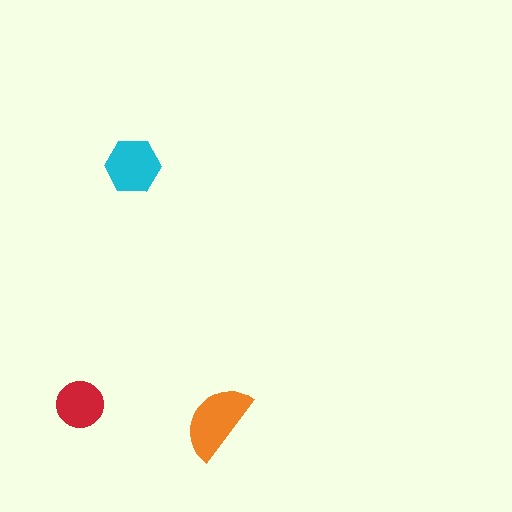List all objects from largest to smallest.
The orange semicircle, the cyan hexagon, the red circle.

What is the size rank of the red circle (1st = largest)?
3rd.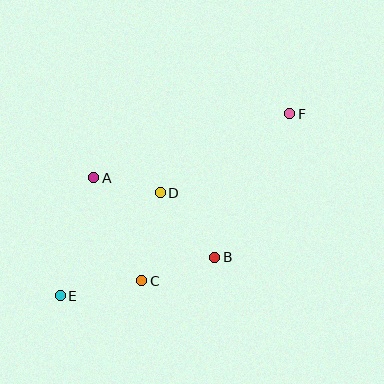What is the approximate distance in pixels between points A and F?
The distance between A and F is approximately 206 pixels.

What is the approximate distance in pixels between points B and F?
The distance between B and F is approximately 162 pixels.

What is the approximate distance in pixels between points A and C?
The distance between A and C is approximately 114 pixels.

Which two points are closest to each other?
Points A and D are closest to each other.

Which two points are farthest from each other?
Points E and F are farthest from each other.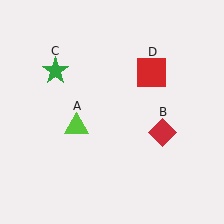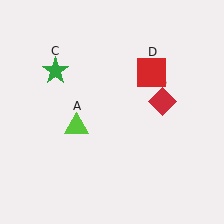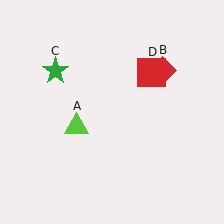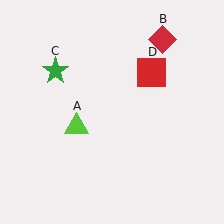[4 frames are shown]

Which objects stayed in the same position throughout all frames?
Lime triangle (object A) and green star (object C) and red square (object D) remained stationary.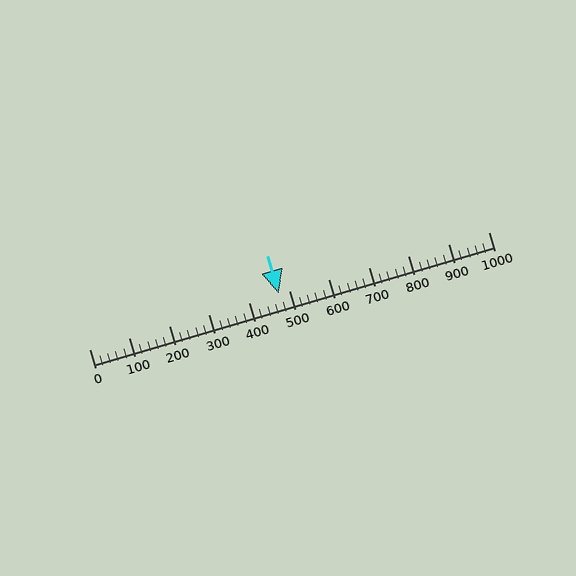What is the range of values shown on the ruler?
The ruler shows values from 0 to 1000.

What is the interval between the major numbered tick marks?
The major tick marks are spaced 100 units apart.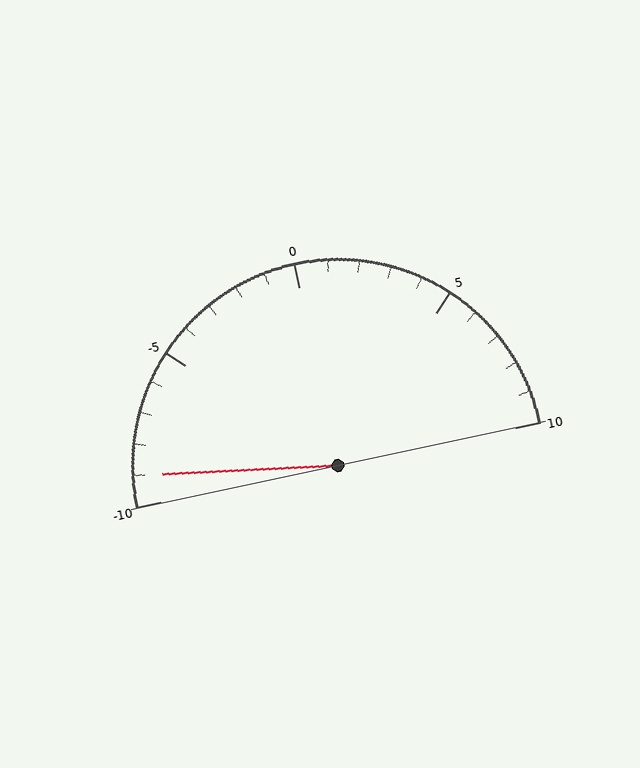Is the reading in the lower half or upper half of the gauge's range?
The reading is in the lower half of the range (-10 to 10).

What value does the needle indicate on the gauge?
The needle indicates approximately -9.